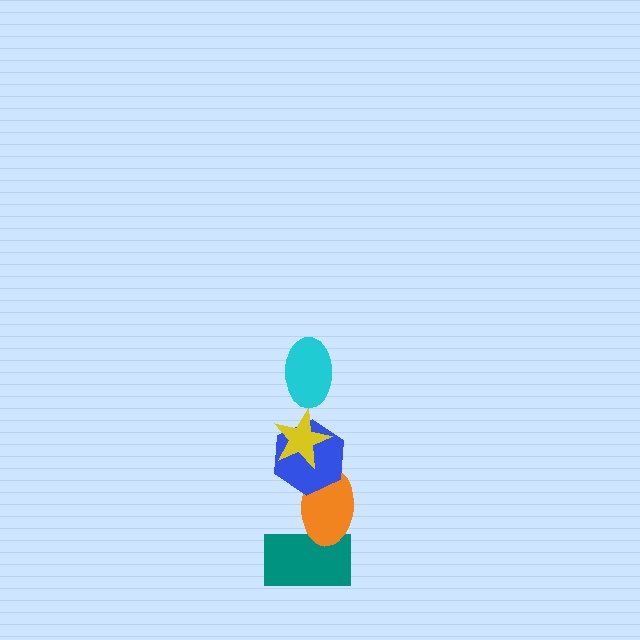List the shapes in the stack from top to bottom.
From top to bottom: the cyan ellipse, the yellow star, the blue hexagon, the orange ellipse, the teal rectangle.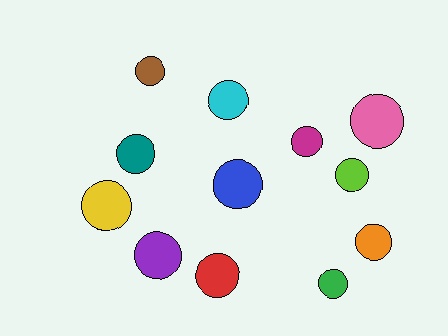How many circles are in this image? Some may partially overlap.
There are 12 circles.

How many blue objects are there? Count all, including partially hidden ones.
There is 1 blue object.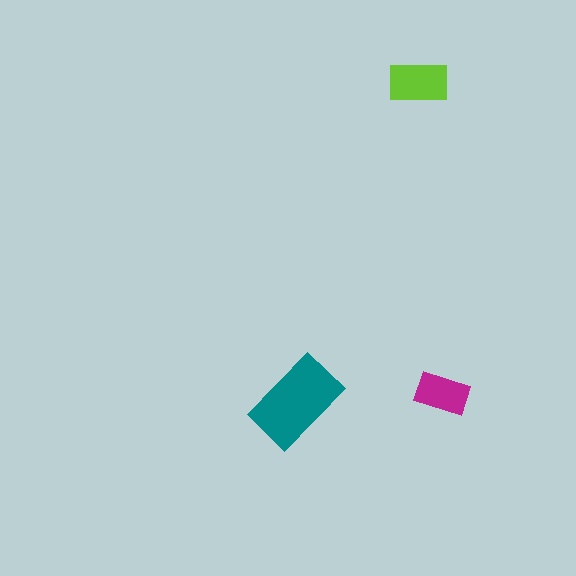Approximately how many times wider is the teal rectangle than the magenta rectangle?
About 1.5 times wider.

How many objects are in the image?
There are 3 objects in the image.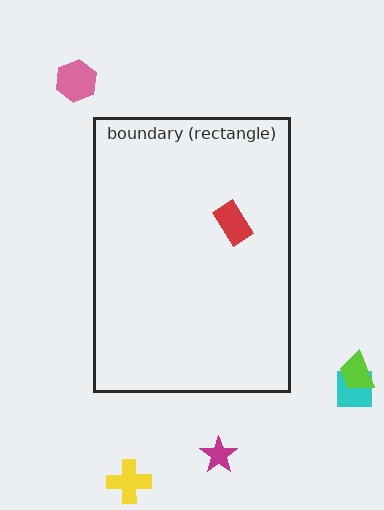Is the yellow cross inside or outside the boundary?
Outside.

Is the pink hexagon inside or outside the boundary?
Outside.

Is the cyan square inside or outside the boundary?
Outside.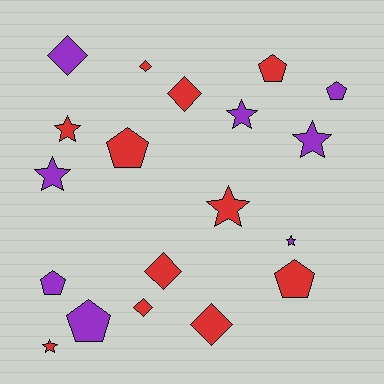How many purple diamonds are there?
There is 1 purple diamond.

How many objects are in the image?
There are 19 objects.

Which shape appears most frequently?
Star, with 7 objects.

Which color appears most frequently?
Red, with 11 objects.